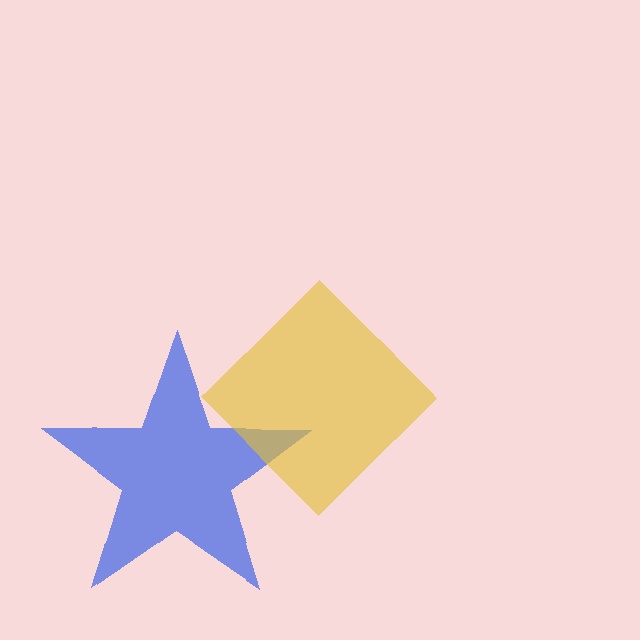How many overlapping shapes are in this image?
There are 2 overlapping shapes in the image.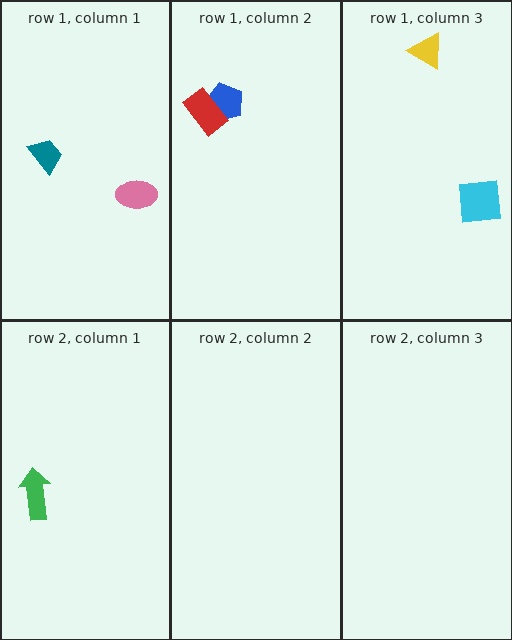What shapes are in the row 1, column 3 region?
The cyan square, the yellow triangle.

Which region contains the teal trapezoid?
The row 1, column 1 region.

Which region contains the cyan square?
The row 1, column 3 region.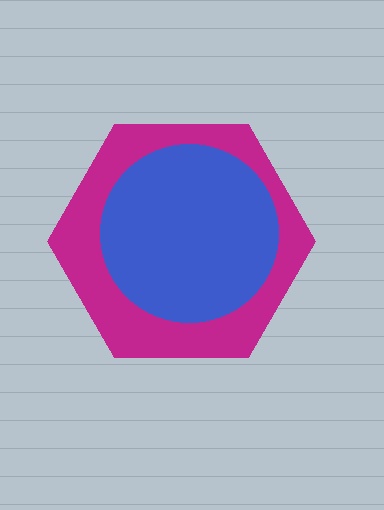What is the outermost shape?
The magenta hexagon.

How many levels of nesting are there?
2.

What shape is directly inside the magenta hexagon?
The blue circle.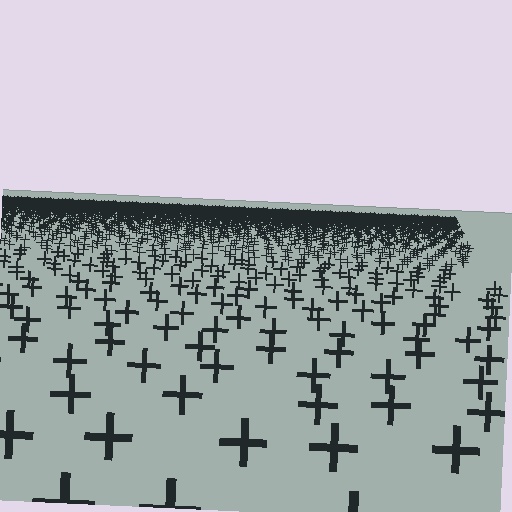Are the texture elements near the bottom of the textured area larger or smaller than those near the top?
Larger. Near the bottom, elements are closer to the viewer and appear at a bigger on-screen size.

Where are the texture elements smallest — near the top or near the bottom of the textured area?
Near the top.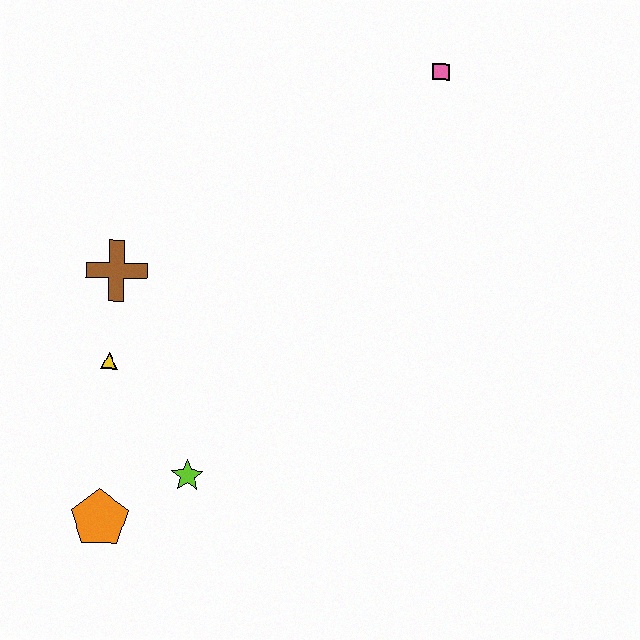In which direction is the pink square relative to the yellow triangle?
The pink square is to the right of the yellow triangle.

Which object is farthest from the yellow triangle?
The pink square is farthest from the yellow triangle.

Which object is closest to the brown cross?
The yellow triangle is closest to the brown cross.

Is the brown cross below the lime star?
No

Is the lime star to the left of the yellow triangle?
No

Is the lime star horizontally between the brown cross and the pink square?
Yes